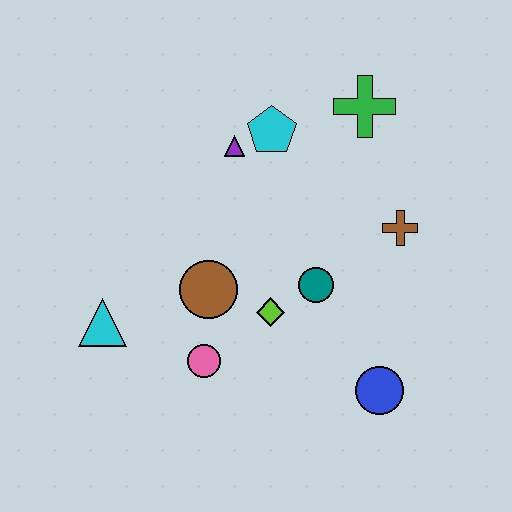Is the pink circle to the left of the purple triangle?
Yes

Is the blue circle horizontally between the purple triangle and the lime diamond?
No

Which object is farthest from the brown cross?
The cyan triangle is farthest from the brown cross.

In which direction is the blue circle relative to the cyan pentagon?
The blue circle is below the cyan pentagon.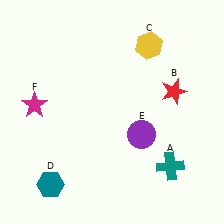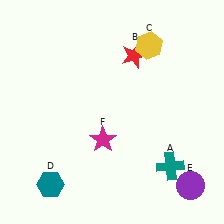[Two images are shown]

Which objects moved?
The objects that moved are: the red star (B), the purple circle (E), the magenta star (F).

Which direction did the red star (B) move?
The red star (B) moved left.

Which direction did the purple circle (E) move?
The purple circle (E) moved down.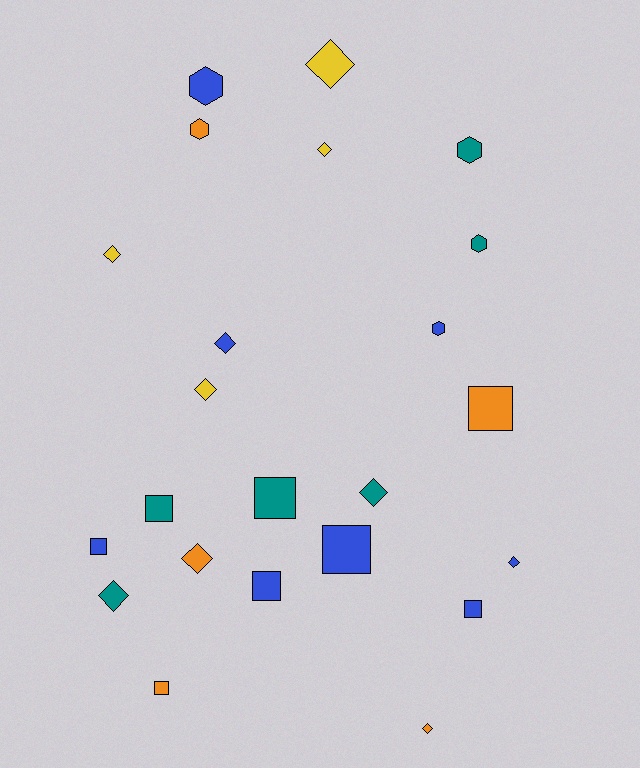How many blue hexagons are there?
There are 2 blue hexagons.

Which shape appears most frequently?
Diamond, with 10 objects.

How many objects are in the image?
There are 23 objects.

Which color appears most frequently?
Blue, with 8 objects.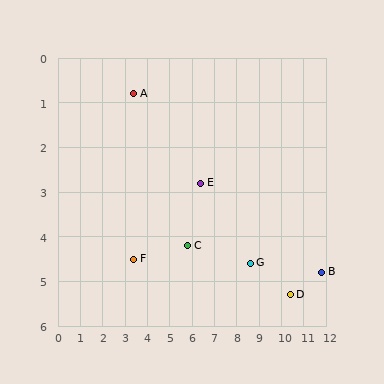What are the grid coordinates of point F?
Point F is at approximately (3.4, 4.5).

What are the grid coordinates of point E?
Point E is at approximately (6.4, 2.8).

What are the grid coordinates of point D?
Point D is at approximately (10.4, 5.3).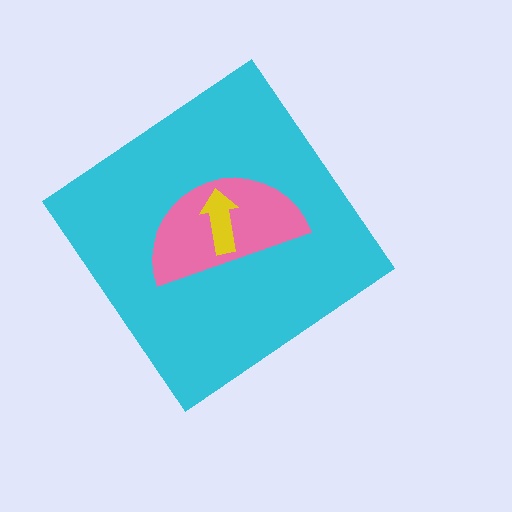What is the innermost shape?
The yellow arrow.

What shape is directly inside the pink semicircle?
The yellow arrow.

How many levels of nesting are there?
3.